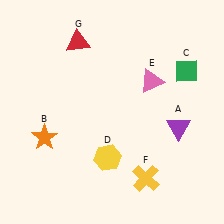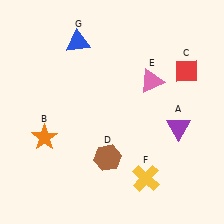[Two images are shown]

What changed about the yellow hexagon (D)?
In Image 1, D is yellow. In Image 2, it changed to brown.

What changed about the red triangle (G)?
In Image 1, G is red. In Image 2, it changed to blue.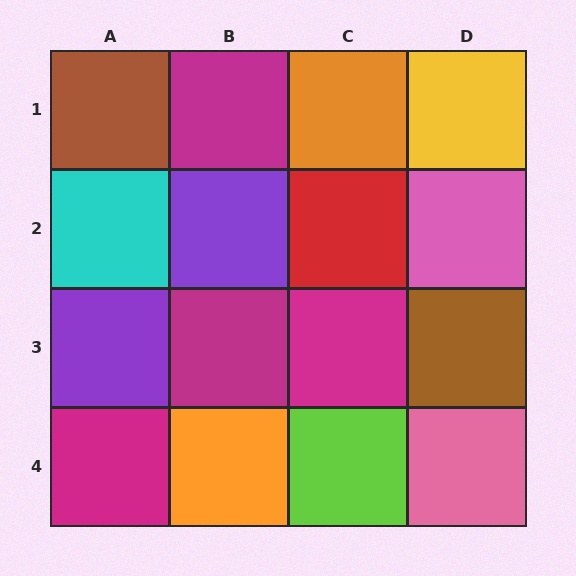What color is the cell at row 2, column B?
Purple.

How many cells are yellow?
1 cell is yellow.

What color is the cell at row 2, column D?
Pink.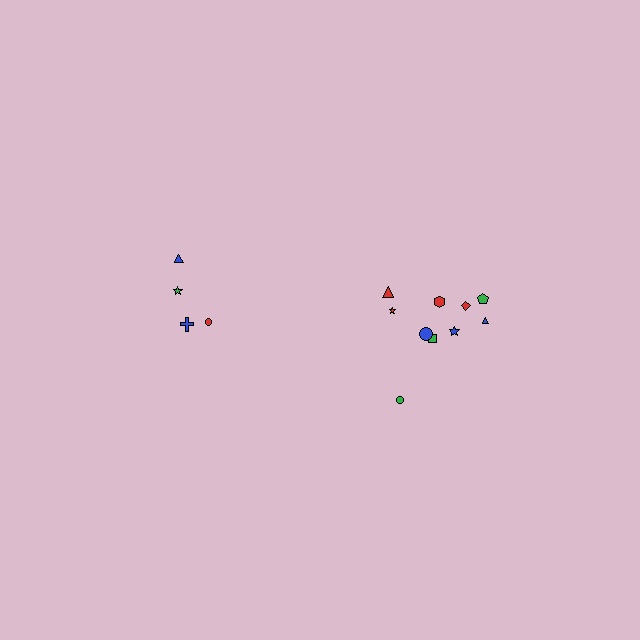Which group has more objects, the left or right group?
The right group.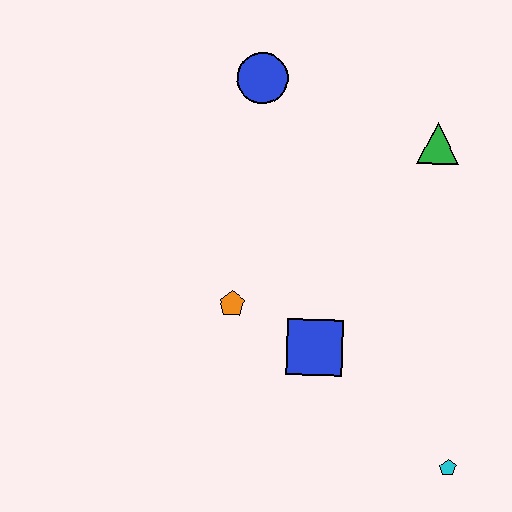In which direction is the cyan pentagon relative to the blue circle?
The cyan pentagon is below the blue circle.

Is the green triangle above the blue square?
Yes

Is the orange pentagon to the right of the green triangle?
No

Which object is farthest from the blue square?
The blue circle is farthest from the blue square.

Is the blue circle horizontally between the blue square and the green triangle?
No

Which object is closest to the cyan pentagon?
The blue square is closest to the cyan pentagon.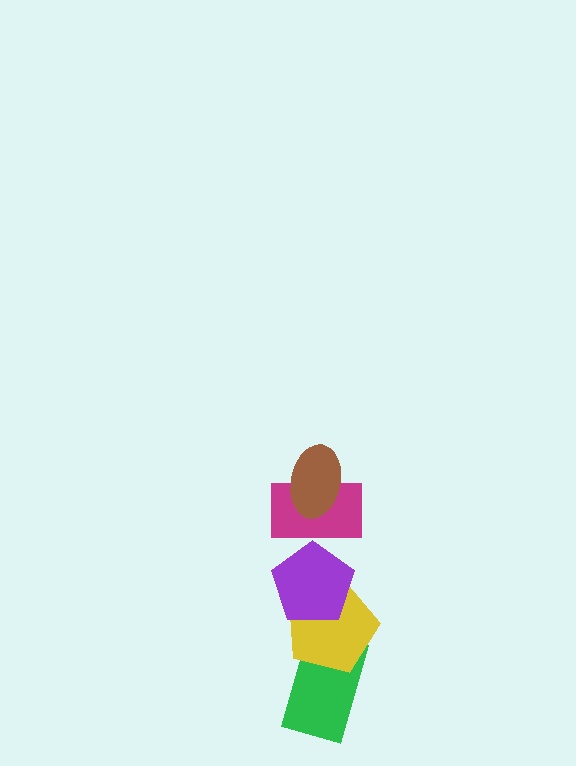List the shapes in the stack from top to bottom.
From top to bottom: the brown ellipse, the magenta rectangle, the purple pentagon, the yellow pentagon, the green rectangle.